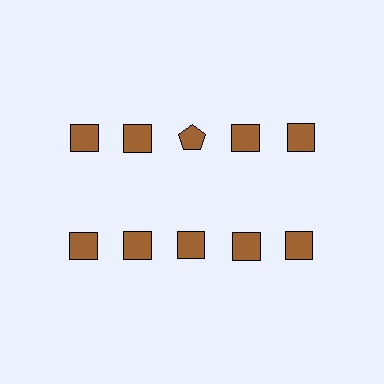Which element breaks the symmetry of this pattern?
The brown pentagon in the top row, center column breaks the symmetry. All other shapes are brown squares.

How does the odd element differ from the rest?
It has a different shape: pentagon instead of square.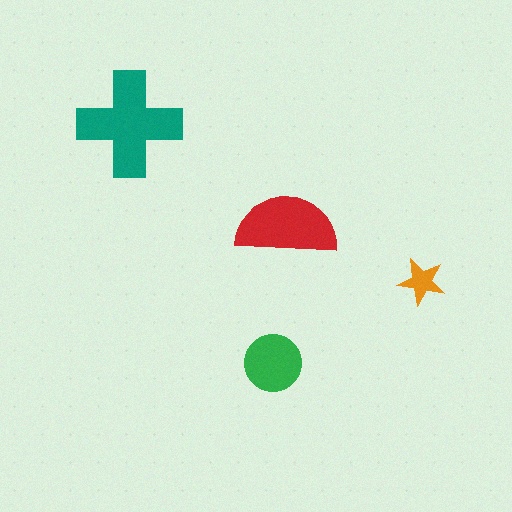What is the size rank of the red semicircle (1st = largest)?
2nd.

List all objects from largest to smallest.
The teal cross, the red semicircle, the green circle, the orange star.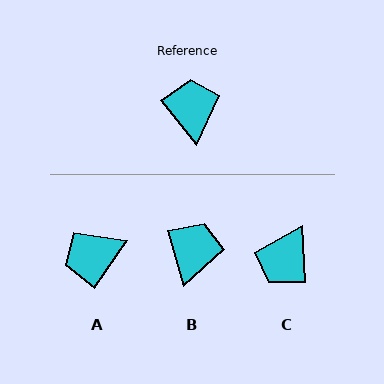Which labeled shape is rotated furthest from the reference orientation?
C, about 144 degrees away.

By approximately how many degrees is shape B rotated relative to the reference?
Approximately 24 degrees clockwise.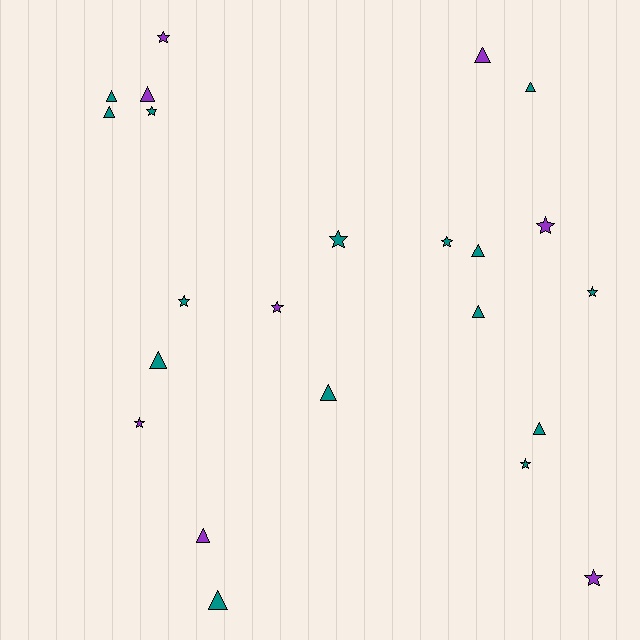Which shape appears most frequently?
Triangle, with 12 objects.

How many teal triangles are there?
There are 9 teal triangles.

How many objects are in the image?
There are 23 objects.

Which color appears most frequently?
Teal, with 15 objects.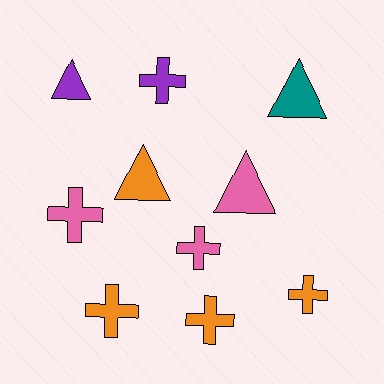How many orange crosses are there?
There are 3 orange crosses.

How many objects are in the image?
There are 10 objects.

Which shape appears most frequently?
Cross, with 6 objects.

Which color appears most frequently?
Orange, with 4 objects.